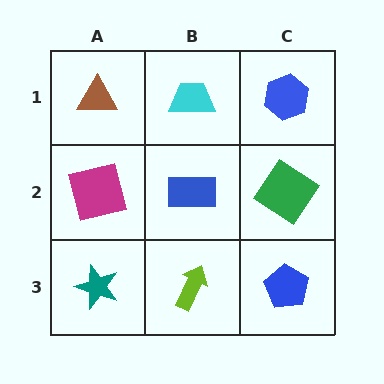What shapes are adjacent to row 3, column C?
A green diamond (row 2, column C), a lime arrow (row 3, column B).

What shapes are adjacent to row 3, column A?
A magenta square (row 2, column A), a lime arrow (row 3, column B).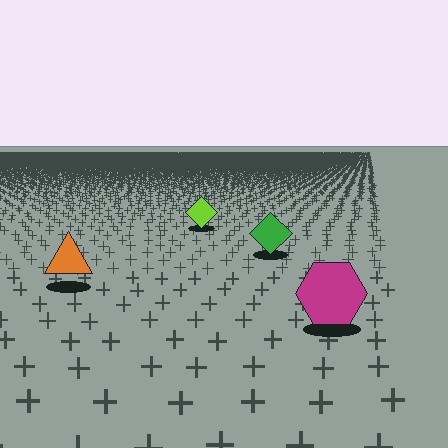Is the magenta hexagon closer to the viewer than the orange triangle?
Yes. The magenta hexagon is closer — you can tell from the texture gradient: the ground texture is coarser near it.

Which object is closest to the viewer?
The magenta hexagon is closest. The texture marks near it are larger and more spread out.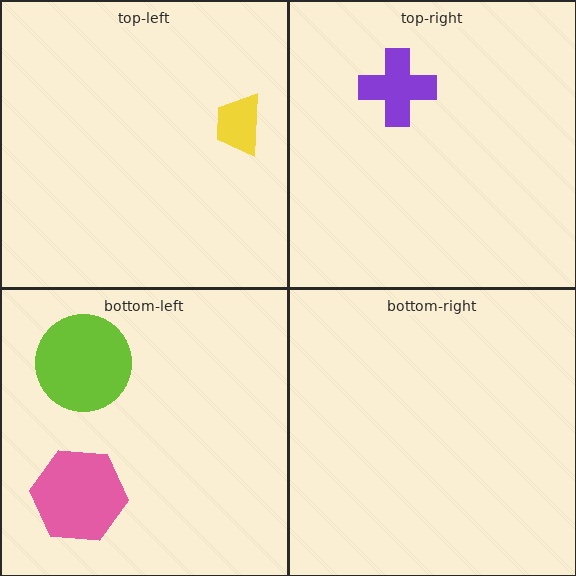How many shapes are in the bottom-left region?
2.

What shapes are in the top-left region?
The yellow trapezoid.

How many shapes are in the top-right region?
1.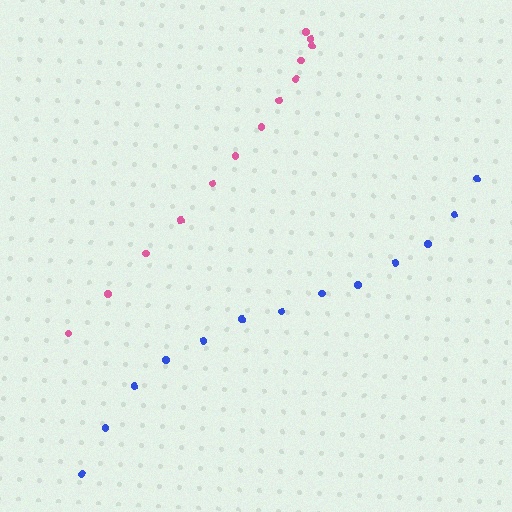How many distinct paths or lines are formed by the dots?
There are 2 distinct paths.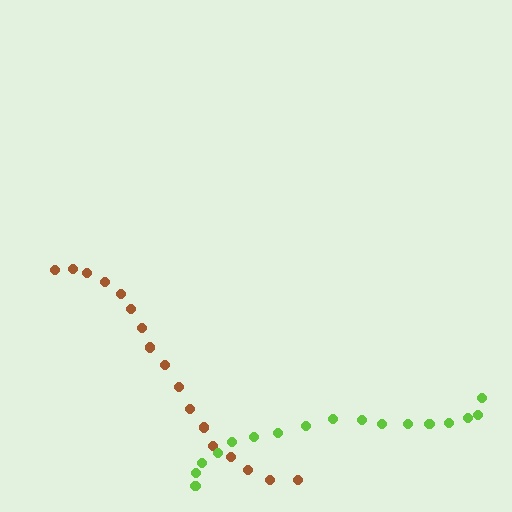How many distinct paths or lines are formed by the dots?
There are 2 distinct paths.